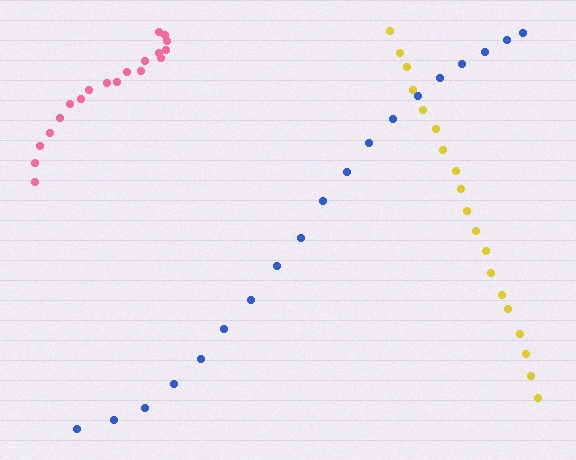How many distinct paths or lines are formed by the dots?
There are 3 distinct paths.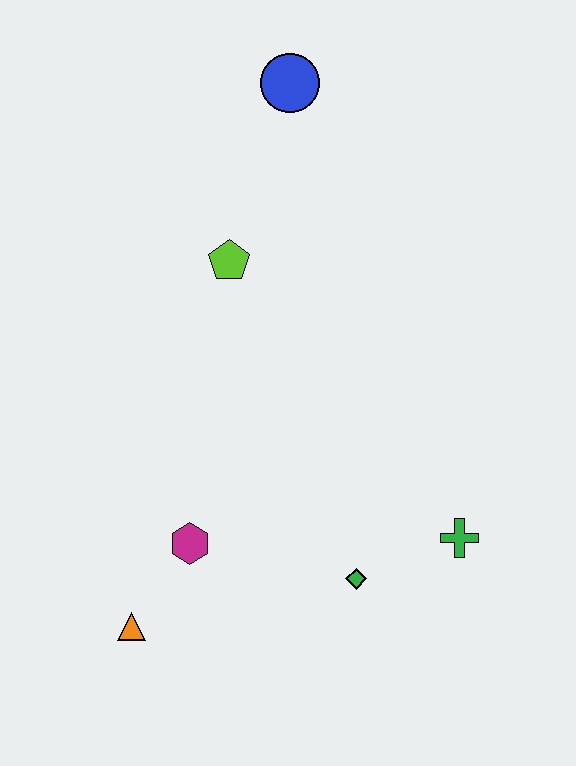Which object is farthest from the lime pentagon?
The orange triangle is farthest from the lime pentagon.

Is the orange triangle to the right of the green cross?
No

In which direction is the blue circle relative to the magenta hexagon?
The blue circle is above the magenta hexagon.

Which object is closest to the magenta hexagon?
The orange triangle is closest to the magenta hexagon.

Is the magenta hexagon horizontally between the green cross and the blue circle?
No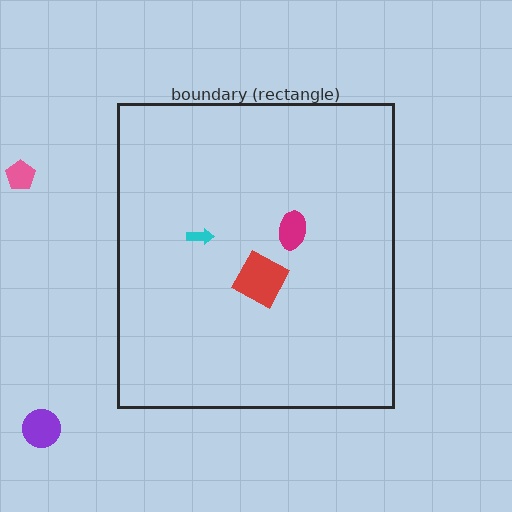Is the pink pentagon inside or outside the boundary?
Outside.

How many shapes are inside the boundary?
3 inside, 2 outside.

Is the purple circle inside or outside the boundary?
Outside.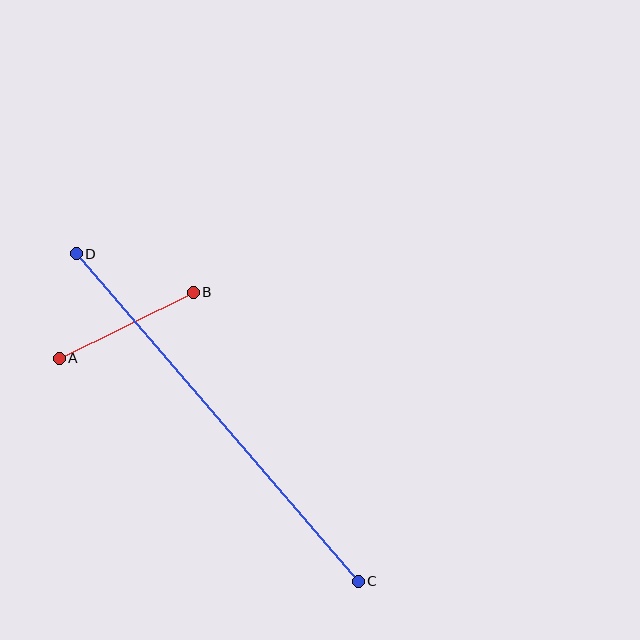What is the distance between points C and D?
The distance is approximately 432 pixels.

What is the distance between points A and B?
The distance is approximately 149 pixels.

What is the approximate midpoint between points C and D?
The midpoint is at approximately (217, 417) pixels.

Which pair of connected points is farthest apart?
Points C and D are farthest apart.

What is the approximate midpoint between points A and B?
The midpoint is at approximately (126, 325) pixels.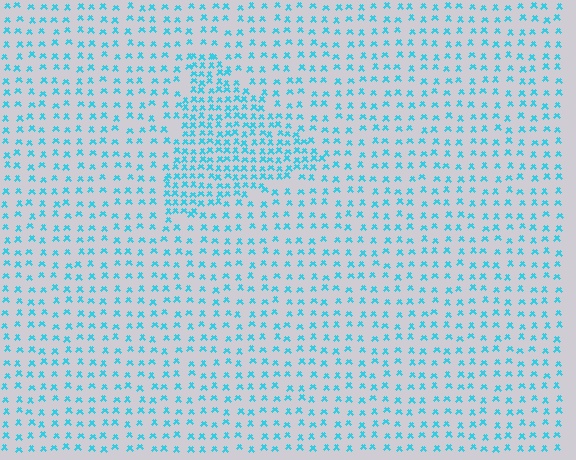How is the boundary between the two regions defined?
The boundary is defined by a change in element density (approximately 2.0x ratio). All elements are the same color, size, and shape.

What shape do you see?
I see a triangle.